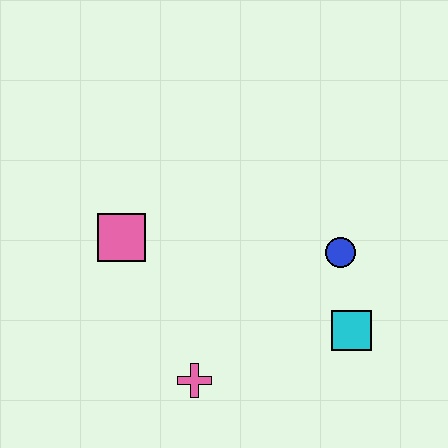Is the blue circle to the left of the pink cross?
No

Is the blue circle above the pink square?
No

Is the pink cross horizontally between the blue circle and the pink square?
Yes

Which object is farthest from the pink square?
The cyan square is farthest from the pink square.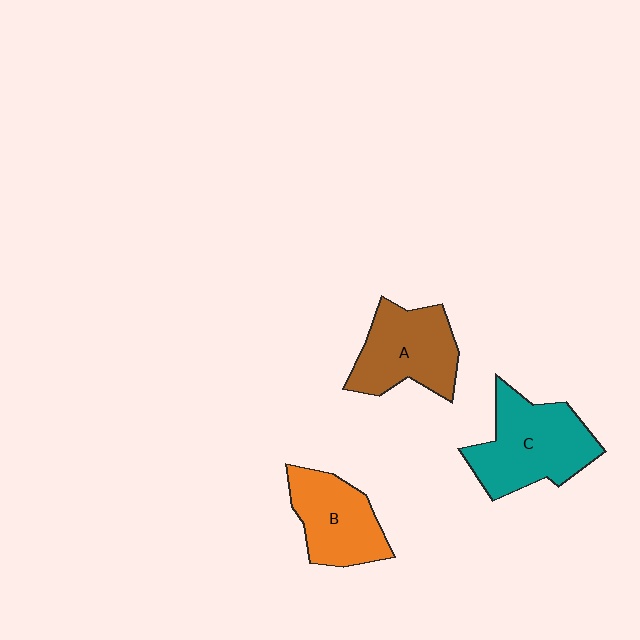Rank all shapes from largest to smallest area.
From largest to smallest: C (teal), A (brown), B (orange).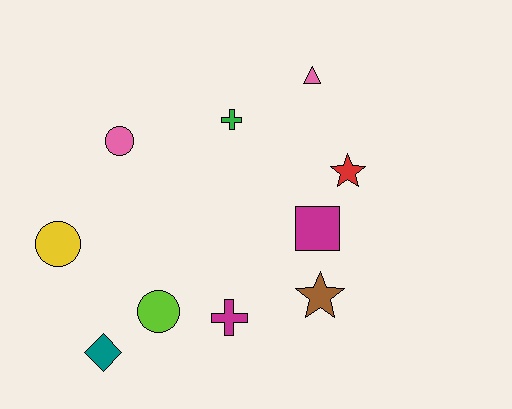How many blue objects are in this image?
There are no blue objects.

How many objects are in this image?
There are 10 objects.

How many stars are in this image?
There are 2 stars.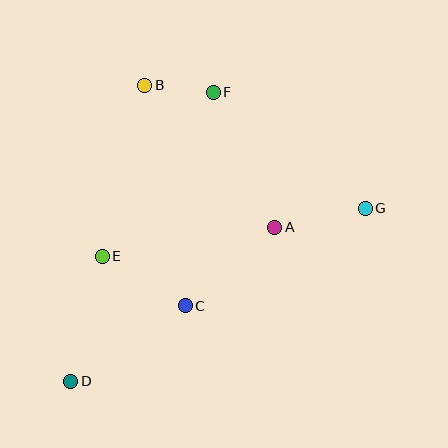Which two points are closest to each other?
Points B and F are closest to each other.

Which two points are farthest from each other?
Points D and G are farthest from each other.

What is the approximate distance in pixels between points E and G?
The distance between E and G is approximately 267 pixels.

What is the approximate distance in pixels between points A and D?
The distance between A and D is approximately 255 pixels.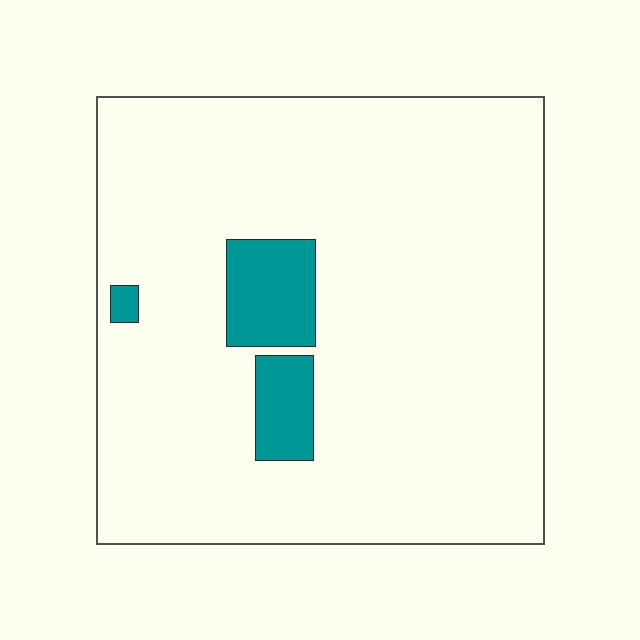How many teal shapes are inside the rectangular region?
3.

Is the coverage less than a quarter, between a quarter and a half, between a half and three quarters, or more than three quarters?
Less than a quarter.